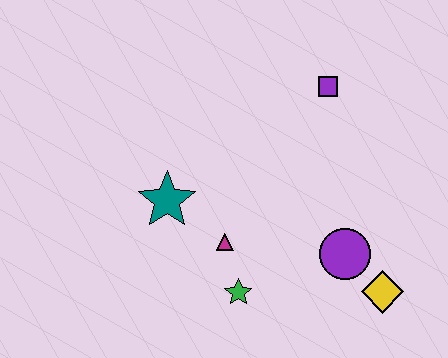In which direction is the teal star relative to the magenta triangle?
The teal star is to the left of the magenta triangle.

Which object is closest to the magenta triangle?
The green star is closest to the magenta triangle.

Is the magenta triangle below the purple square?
Yes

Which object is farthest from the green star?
The purple square is farthest from the green star.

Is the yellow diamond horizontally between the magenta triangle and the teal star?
No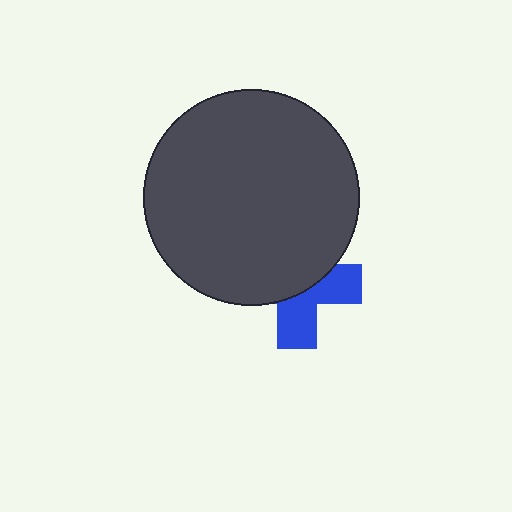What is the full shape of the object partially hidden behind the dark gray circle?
The partially hidden object is a blue cross.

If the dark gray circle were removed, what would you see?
You would see the complete blue cross.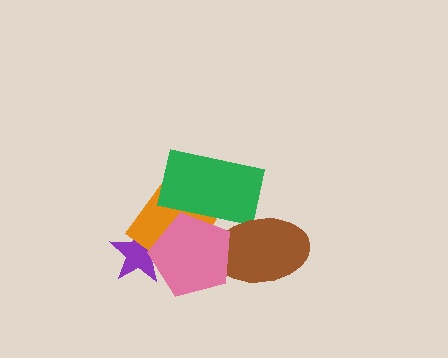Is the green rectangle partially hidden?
Yes, it is partially covered by another shape.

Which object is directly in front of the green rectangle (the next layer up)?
The brown ellipse is directly in front of the green rectangle.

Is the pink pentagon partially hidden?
No, no other shape covers it.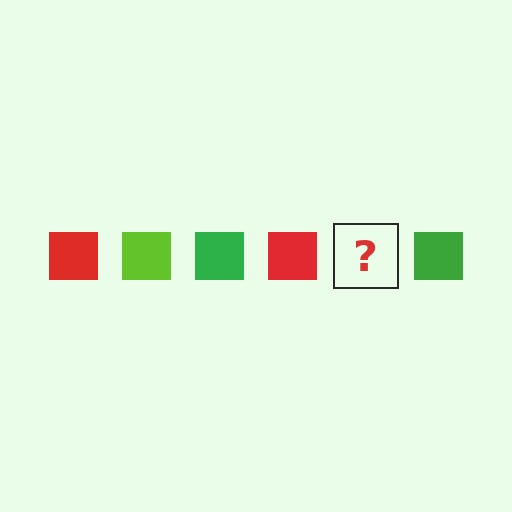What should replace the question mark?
The question mark should be replaced with a lime square.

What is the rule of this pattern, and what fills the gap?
The rule is that the pattern cycles through red, lime, green squares. The gap should be filled with a lime square.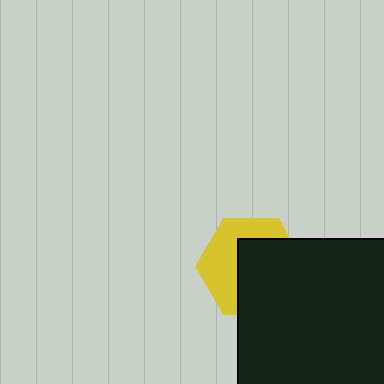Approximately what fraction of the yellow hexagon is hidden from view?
Roughly 55% of the yellow hexagon is hidden behind the black square.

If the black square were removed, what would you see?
You would see the complete yellow hexagon.